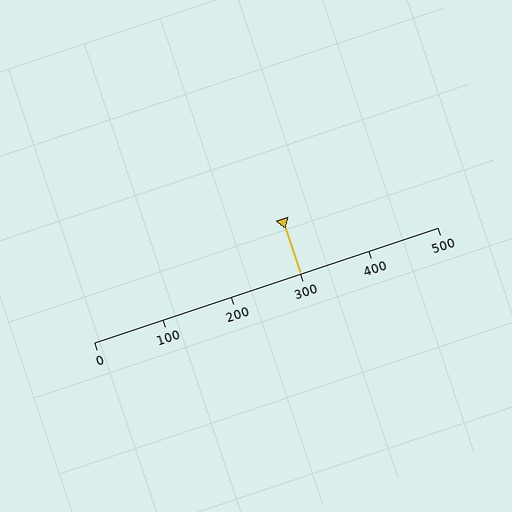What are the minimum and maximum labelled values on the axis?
The axis runs from 0 to 500.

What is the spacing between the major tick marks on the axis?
The major ticks are spaced 100 apart.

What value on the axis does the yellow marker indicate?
The marker indicates approximately 300.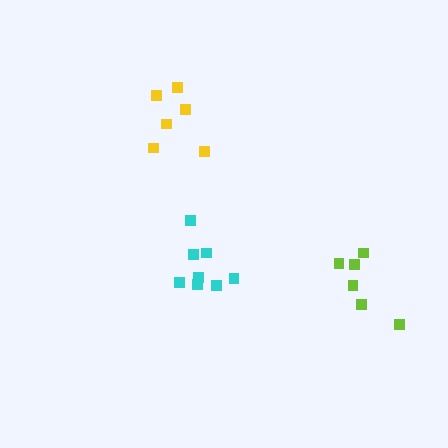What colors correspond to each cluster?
The clusters are colored: yellow, cyan, lime.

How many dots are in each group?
Group 1: 6 dots, Group 2: 8 dots, Group 3: 6 dots (20 total).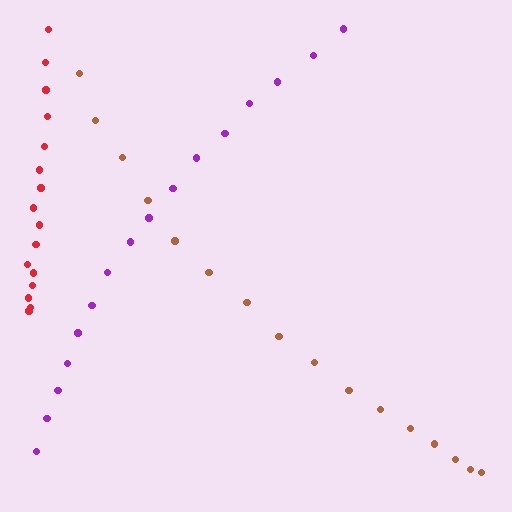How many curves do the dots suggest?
There are 3 distinct paths.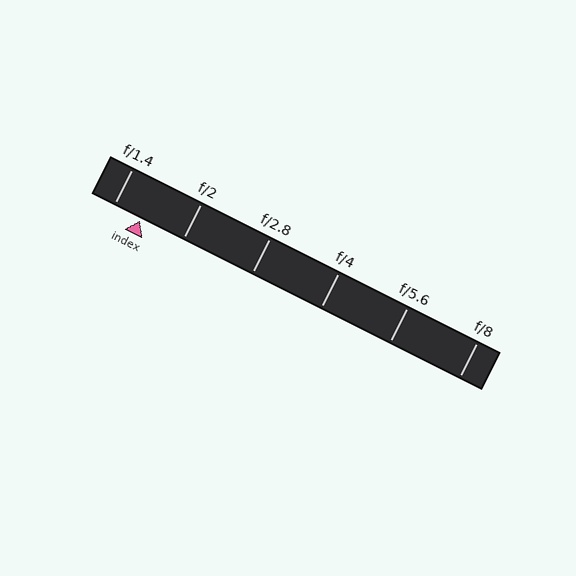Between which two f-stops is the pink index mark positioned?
The index mark is between f/1.4 and f/2.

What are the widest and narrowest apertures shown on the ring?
The widest aperture shown is f/1.4 and the narrowest is f/8.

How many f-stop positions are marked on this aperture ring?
There are 6 f-stop positions marked.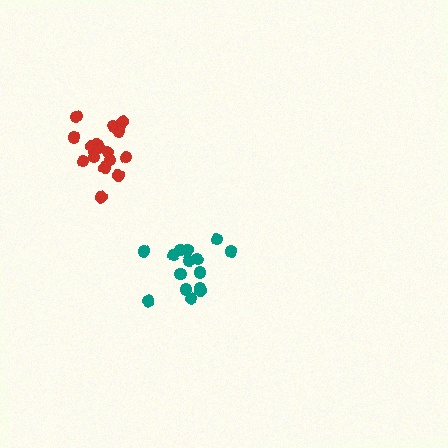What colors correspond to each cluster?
The clusters are colored: teal, red.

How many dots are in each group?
Group 1: 15 dots, Group 2: 17 dots (32 total).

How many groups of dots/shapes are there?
There are 2 groups.